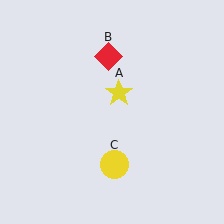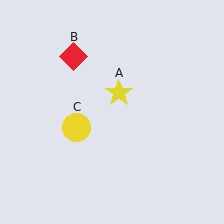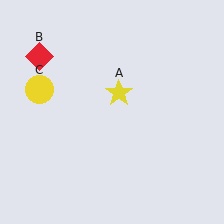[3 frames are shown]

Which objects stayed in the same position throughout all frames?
Yellow star (object A) remained stationary.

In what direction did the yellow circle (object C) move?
The yellow circle (object C) moved up and to the left.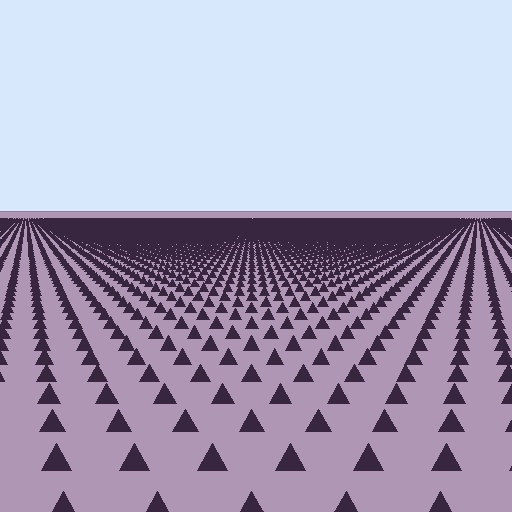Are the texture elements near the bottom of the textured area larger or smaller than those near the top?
Larger. Near the bottom, elements are closer to the viewer and appear at a bigger on-screen size.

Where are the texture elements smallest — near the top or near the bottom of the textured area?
Near the top.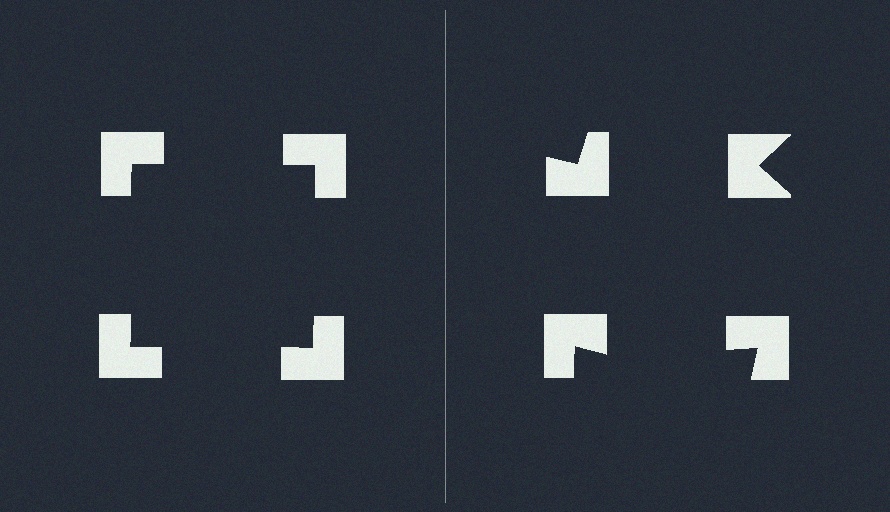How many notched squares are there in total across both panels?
8 — 4 on each side.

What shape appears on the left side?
An illusory square.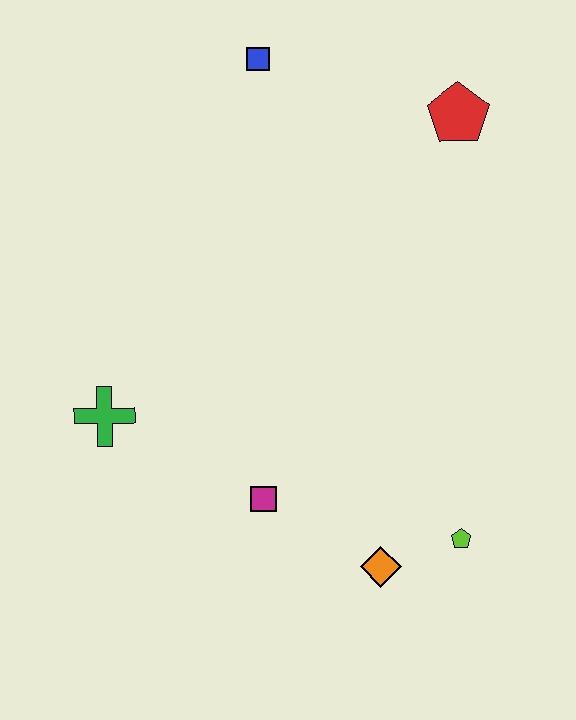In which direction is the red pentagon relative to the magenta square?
The red pentagon is above the magenta square.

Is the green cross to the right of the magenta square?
No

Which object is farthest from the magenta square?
The blue square is farthest from the magenta square.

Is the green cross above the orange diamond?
Yes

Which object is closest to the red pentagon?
The blue square is closest to the red pentagon.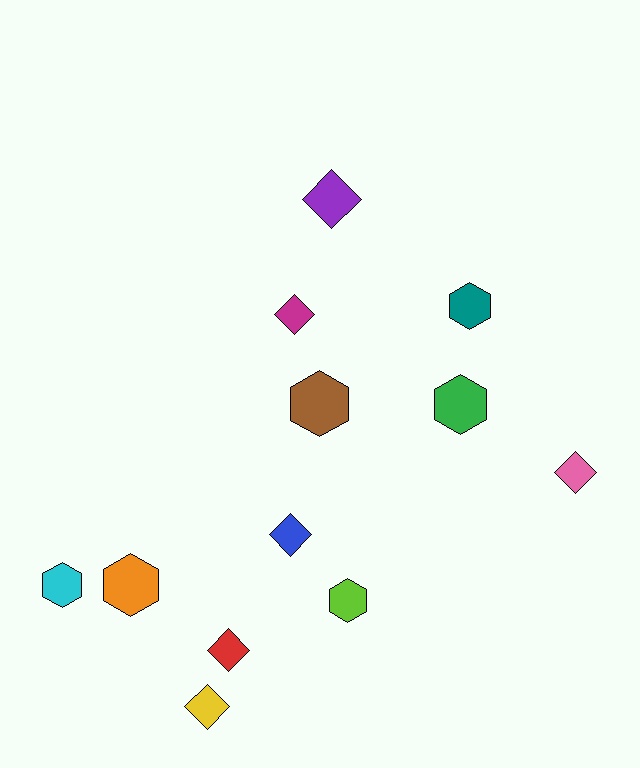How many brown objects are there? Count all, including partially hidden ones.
There is 1 brown object.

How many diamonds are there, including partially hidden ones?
There are 6 diamonds.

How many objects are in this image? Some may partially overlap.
There are 12 objects.